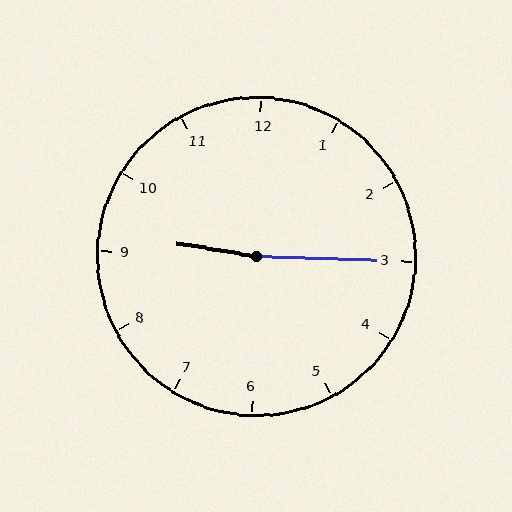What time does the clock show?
9:15.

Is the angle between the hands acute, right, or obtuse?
It is obtuse.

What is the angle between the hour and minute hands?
Approximately 172 degrees.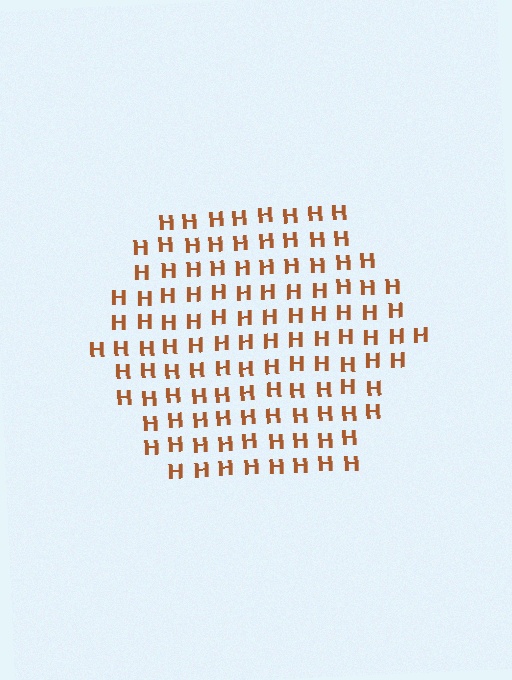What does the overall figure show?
The overall figure shows a hexagon.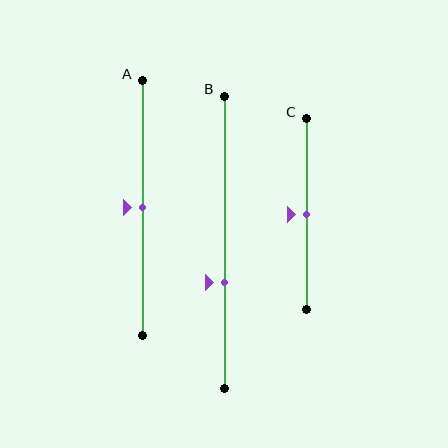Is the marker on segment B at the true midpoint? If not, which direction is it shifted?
No, the marker on segment B is shifted downward by about 14% of the segment length.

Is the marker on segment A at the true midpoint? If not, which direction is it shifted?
Yes, the marker on segment A is at the true midpoint.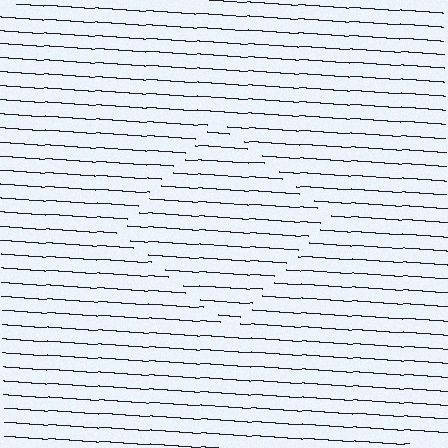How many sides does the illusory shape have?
4 sides — the line-ends trace a square.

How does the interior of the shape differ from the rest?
The interior of the shape contains the same grating, shifted by half a period — the contour is defined by the phase discontinuity where line-ends from the inner and outer gratings abut.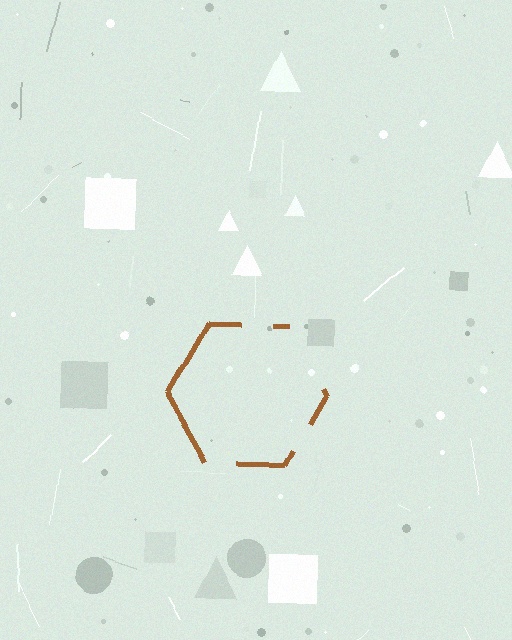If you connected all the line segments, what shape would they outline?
They would outline a hexagon.